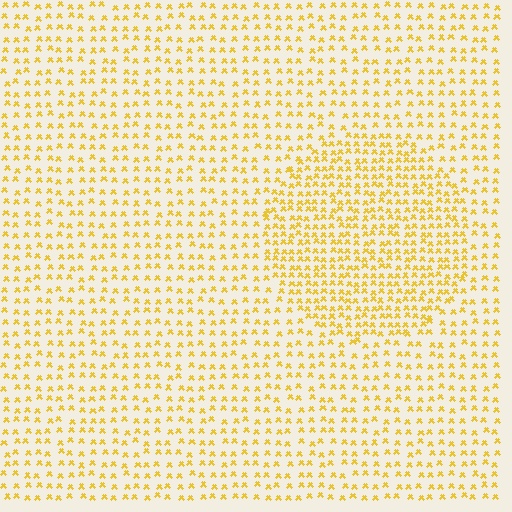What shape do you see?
I see a circle.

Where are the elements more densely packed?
The elements are more densely packed inside the circle boundary.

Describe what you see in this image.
The image contains small yellow elements arranged at two different densities. A circle-shaped region is visible where the elements are more densely packed than the surrounding area.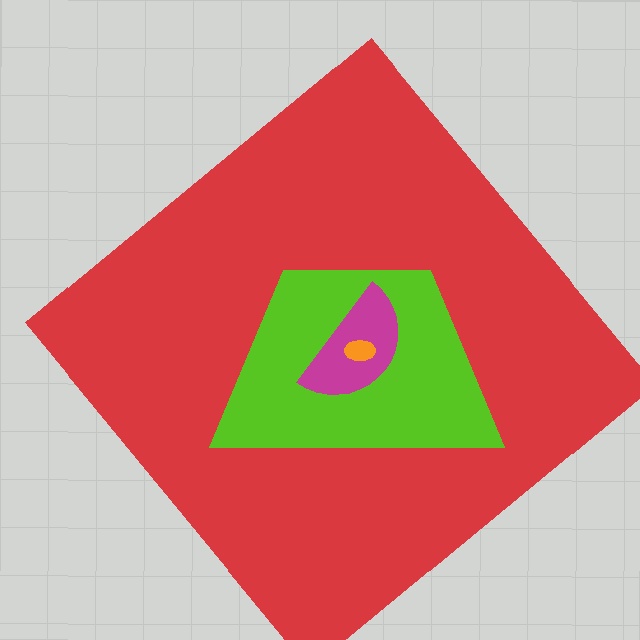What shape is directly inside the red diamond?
The lime trapezoid.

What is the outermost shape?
The red diamond.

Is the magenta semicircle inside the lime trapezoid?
Yes.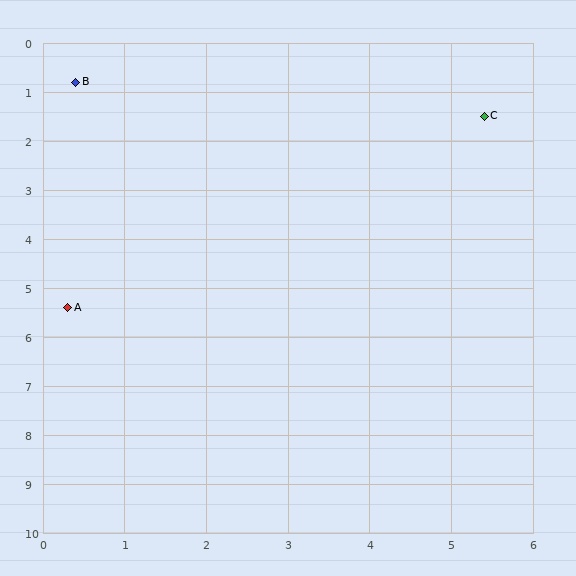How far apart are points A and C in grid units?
Points A and C are about 6.4 grid units apart.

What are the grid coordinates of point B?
Point B is at approximately (0.4, 0.8).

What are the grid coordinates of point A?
Point A is at approximately (0.3, 5.4).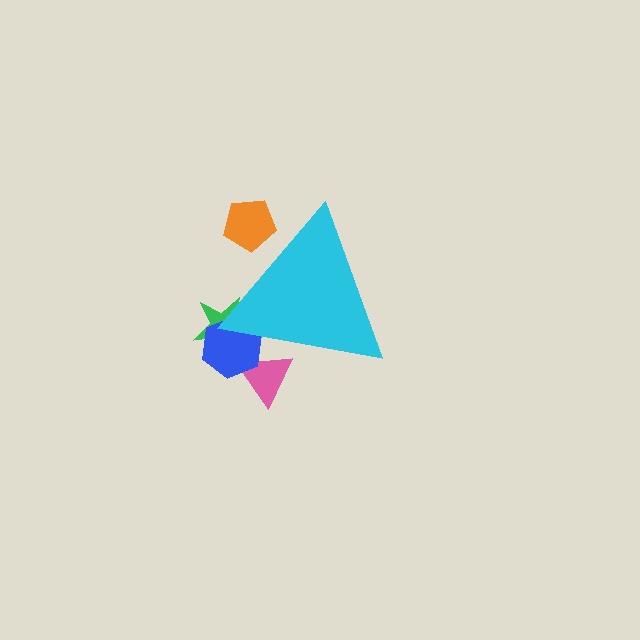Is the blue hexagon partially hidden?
Yes, the blue hexagon is partially hidden behind the cyan triangle.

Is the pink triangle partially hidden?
Yes, the pink triangle is partially hidden behind the cyan triangle.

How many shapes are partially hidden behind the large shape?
4 shapes are partially hidden.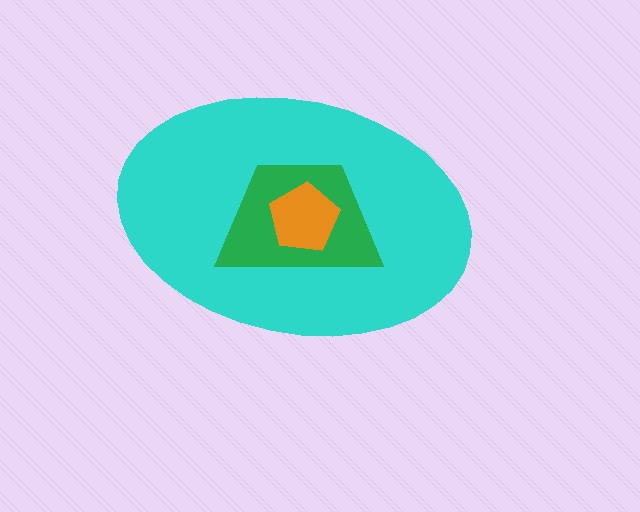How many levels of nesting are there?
3.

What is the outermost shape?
The cyan ellipse.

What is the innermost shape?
The orange pentagon.